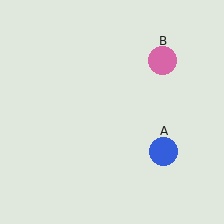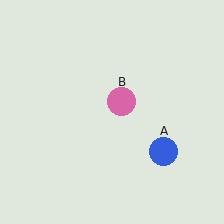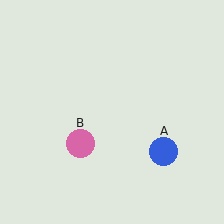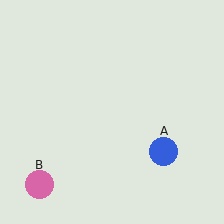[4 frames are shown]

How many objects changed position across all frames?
1 object changed position: pink circle (object B).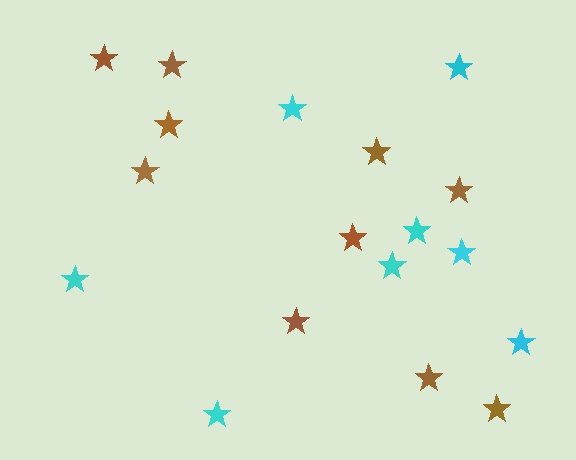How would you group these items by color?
There are 2 groups: one group of cyan stars (8) and one group of brown stars (10).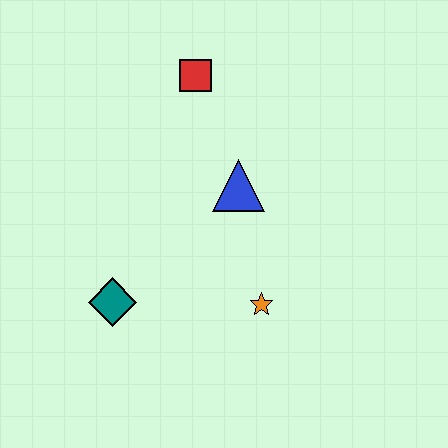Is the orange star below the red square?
Yes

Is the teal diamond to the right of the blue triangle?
No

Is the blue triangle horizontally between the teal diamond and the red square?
No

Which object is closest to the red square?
The blue triangle is closest to the red square.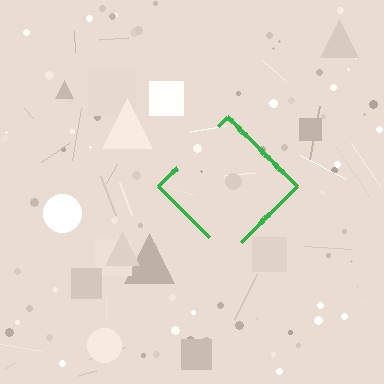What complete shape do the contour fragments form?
The contour fragments form a diamond.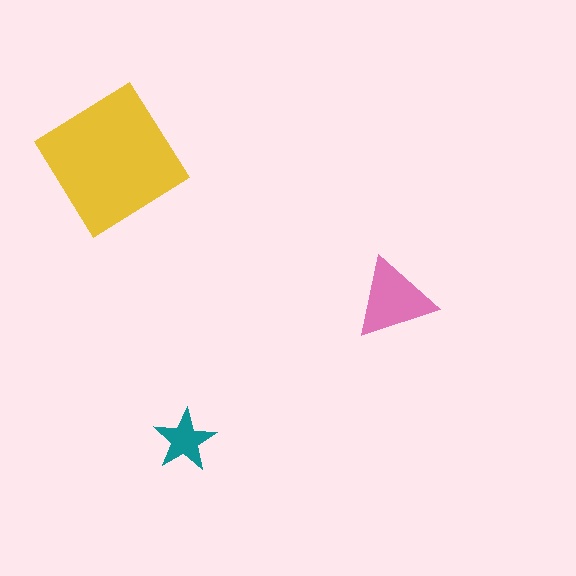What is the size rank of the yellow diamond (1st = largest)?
1st.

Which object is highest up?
The yellow diamond is topmost.